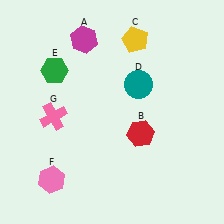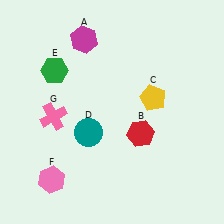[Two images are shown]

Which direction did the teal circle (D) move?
The teal circle (D) moved left.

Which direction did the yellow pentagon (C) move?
The yellow pentagon (C) moved down.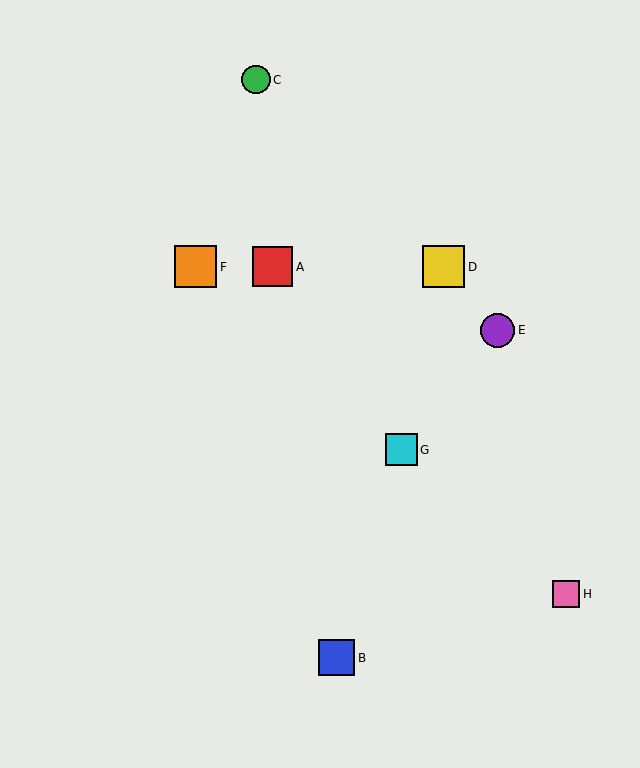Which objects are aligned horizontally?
Objects A, D, F are aligned horizontally.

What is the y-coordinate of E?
Object E is at y≈330.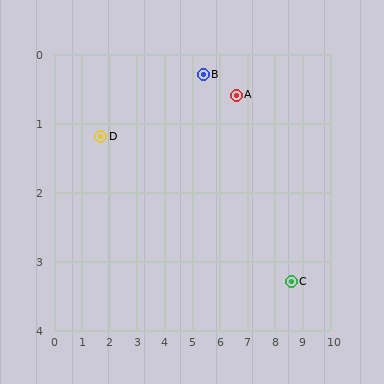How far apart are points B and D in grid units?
Points B and D are about 3.8 grid units apart.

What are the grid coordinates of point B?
Point B is at approximately (5.4, 0.3).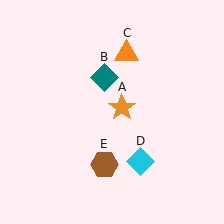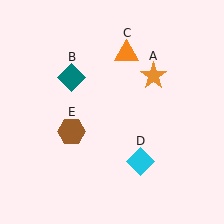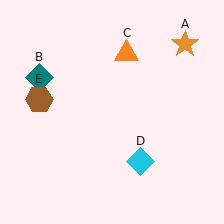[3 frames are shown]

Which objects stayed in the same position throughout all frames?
Orange triangle (object C) and cyan diamond (object D) remained stationary.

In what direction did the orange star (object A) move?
The orange star (object A) moved up and to the right.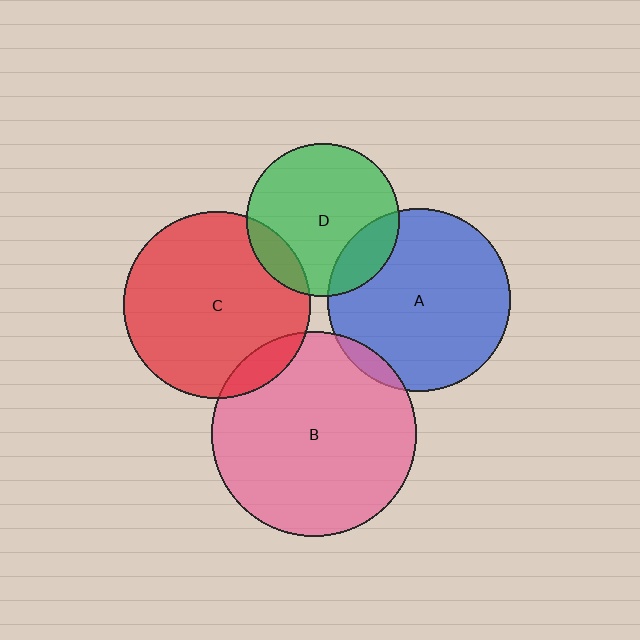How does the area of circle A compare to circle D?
Approximately 1.4 times.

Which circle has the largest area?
Circle B (pink).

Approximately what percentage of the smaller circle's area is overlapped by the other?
Approximately 10%.